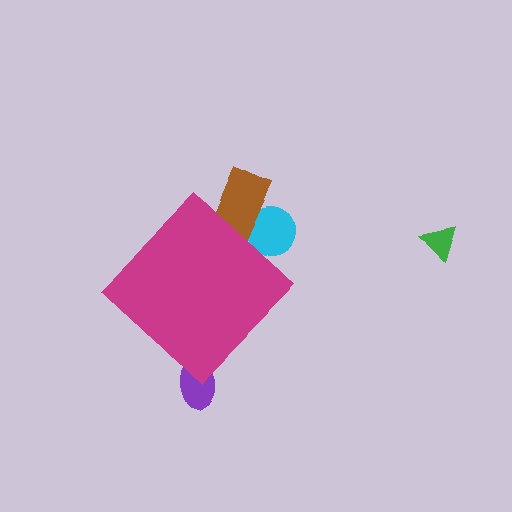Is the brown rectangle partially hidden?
Yes, the brown rectangle is partially hidden behind the magenta diamond.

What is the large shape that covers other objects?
A magenta diamond.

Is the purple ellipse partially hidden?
Yes, the purple ellipse is partially hidden behind the magenta diamond.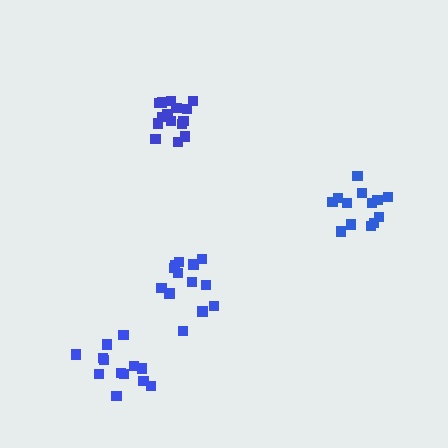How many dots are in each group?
Group 1: 13 dots, Group 2: 15 dots, Group 3: 13 dots, Group 4: 13 dots (54 total).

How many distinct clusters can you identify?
There are 4 distinct clusters.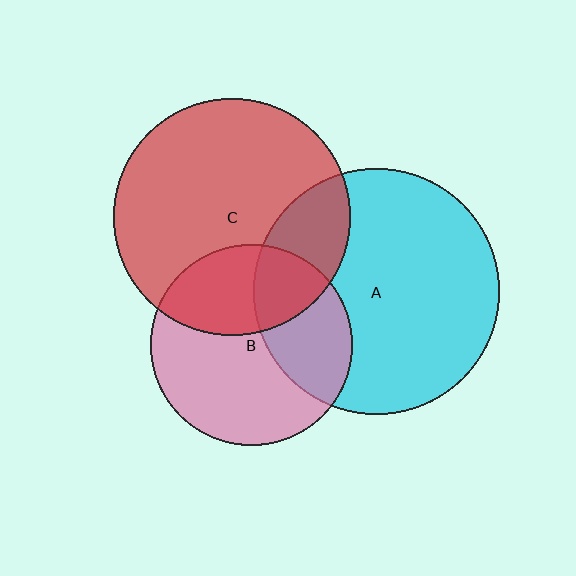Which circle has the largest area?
Circle A (cyan).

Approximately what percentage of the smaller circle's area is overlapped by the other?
Approximately 35%.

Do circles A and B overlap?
Yes.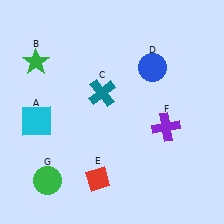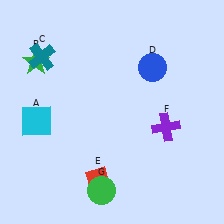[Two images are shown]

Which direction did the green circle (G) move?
The green circle (G) moved right.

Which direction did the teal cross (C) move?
The teal cross (C) moved left.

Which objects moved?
The objects that moved are: the teal cross (C), the green circle (G).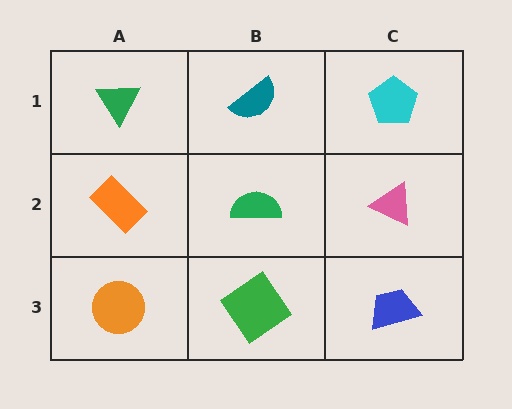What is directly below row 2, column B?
A green diamond.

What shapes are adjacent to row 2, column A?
A green triangle (row 1, column A), an orange circle (row 3, column A), a green semicircle (row 2, column B).